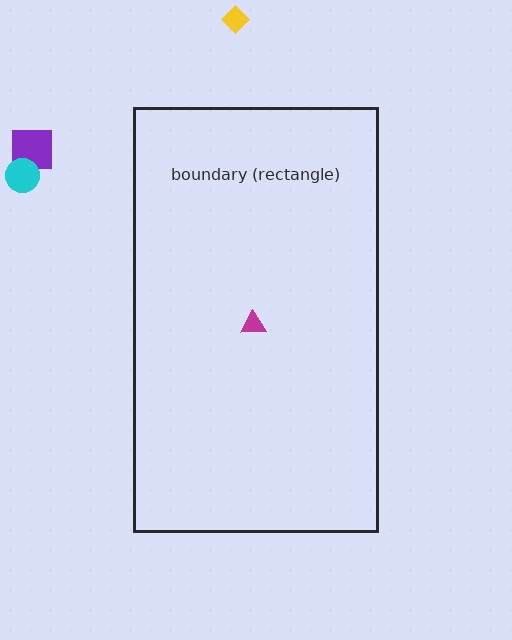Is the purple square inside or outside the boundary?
Outside.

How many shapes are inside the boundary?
1 inside, 3 outside.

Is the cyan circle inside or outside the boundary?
Outside.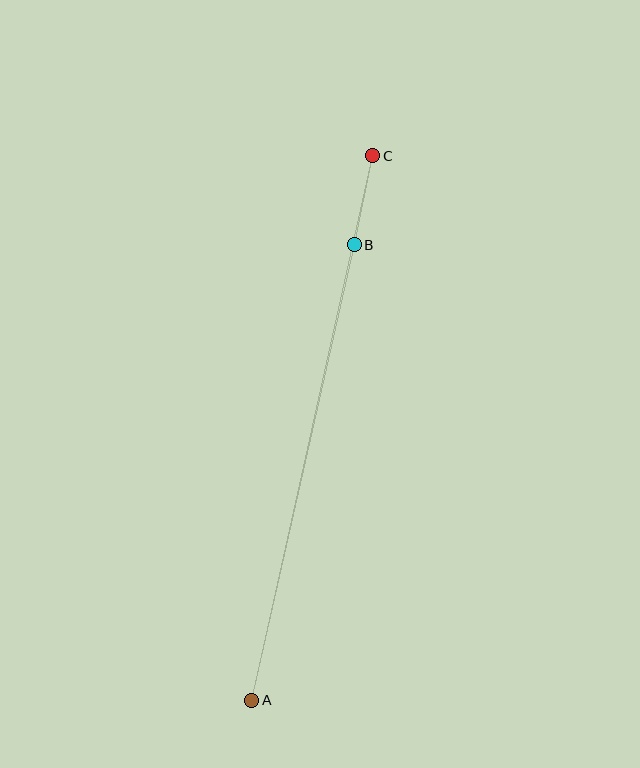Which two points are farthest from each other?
Points A and C are farthest from each other.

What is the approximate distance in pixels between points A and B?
The distance between A and B is approximately 467 pixels.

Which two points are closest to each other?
Points B and C are closest to each other.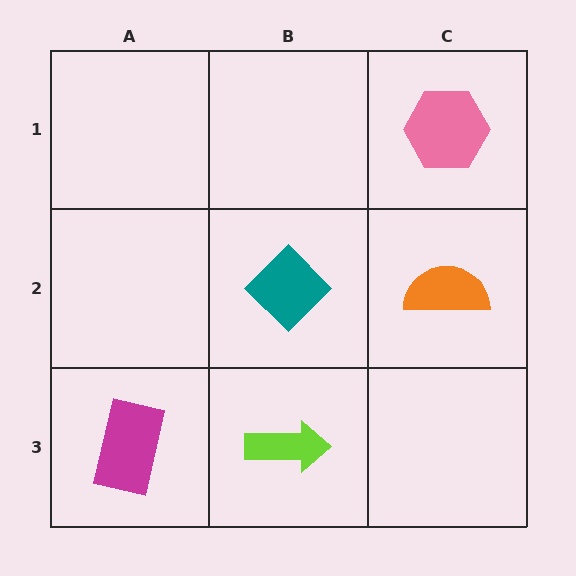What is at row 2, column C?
An orange semicircle.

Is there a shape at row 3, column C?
No, that cell is empty.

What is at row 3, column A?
A magenta rectangle.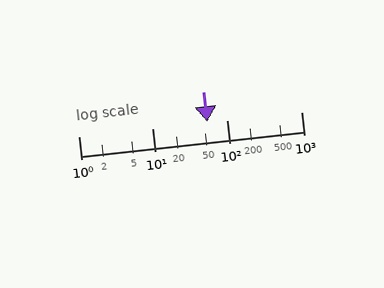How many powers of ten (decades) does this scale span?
The scale spans 3 decades, from 1 to 1000.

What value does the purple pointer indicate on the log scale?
The pointer indicates approximately 54.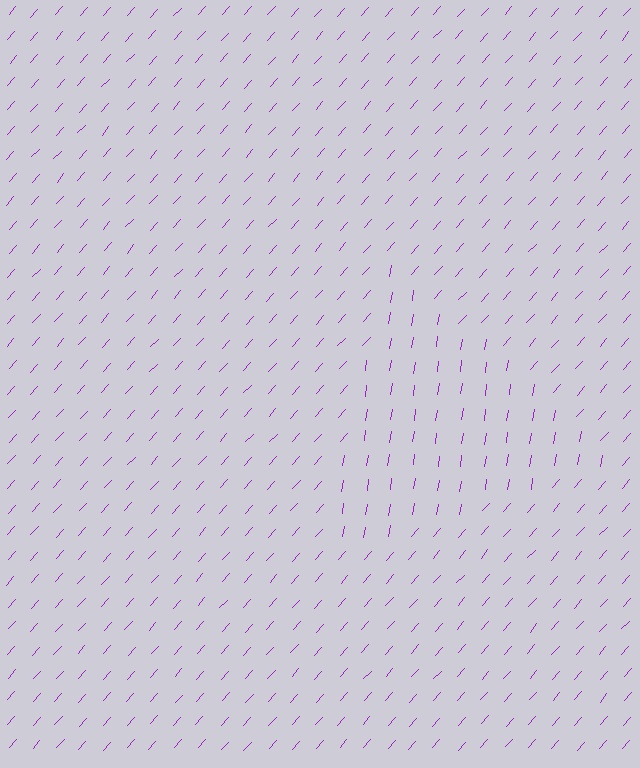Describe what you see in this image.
The image is filled with small purple line segments. A triangle region in the image has lines oriented differently from the surrounding lines, creating a visible texture boundary.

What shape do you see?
I see a triangle.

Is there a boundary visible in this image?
Yes, there is a texture boundary formed by a change in line orientation.